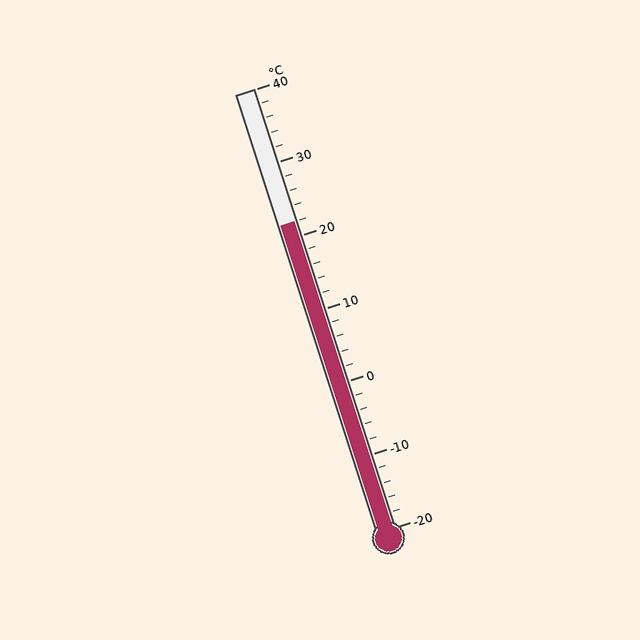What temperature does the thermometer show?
The thermometer shows approximately 22°C.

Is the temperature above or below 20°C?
The temperature is above 20°C.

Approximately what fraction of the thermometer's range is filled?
The thermometer is filled to approximately 70% of its range.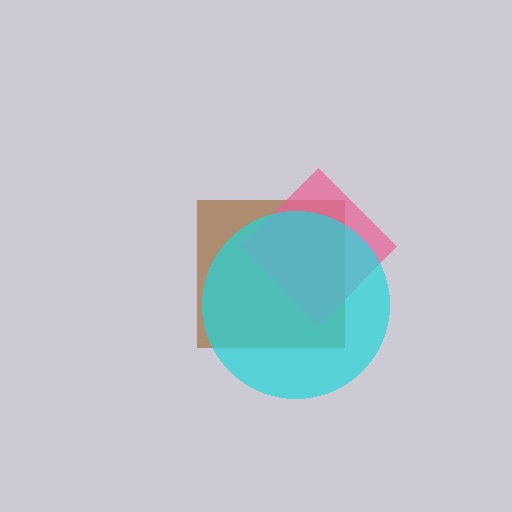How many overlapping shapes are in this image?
There are 3 overlapping shapes in the image.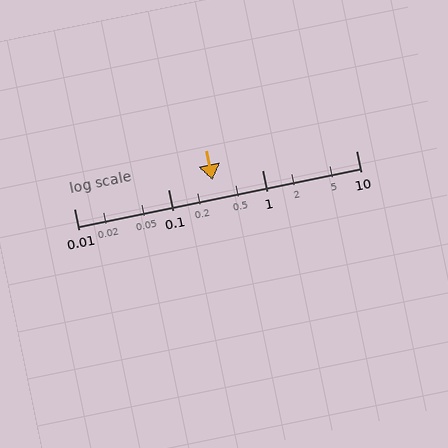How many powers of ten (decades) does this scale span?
The scale spans 3 decades, from 0.01 to 10.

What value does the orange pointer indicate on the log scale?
The pointer indicates approximately 0.3.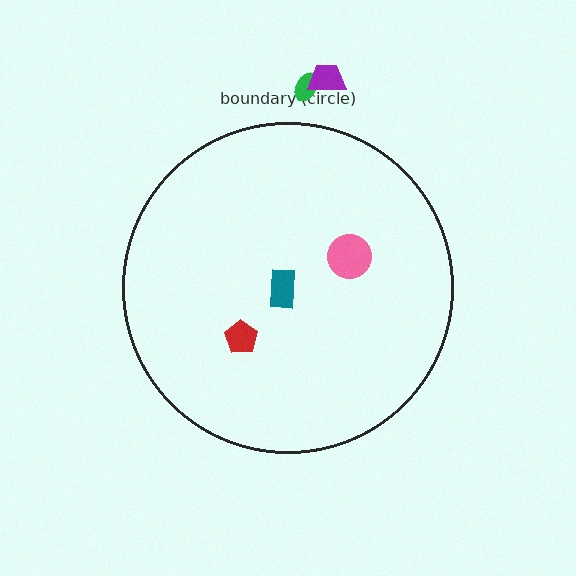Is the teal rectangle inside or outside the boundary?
Inside.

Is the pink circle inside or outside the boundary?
Inside.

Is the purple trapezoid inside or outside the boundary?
Outside.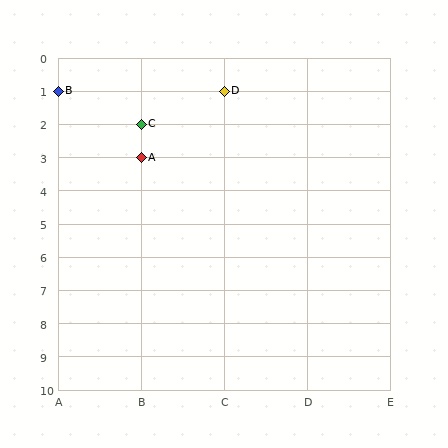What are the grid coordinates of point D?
Point D is at grid coordinates (C, 1).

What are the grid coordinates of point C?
Point C is at grid coordinates (B, 2).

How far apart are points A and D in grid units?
Points A and D are 1 column and 2 rows apart (about 2.2 grid units diagonally).